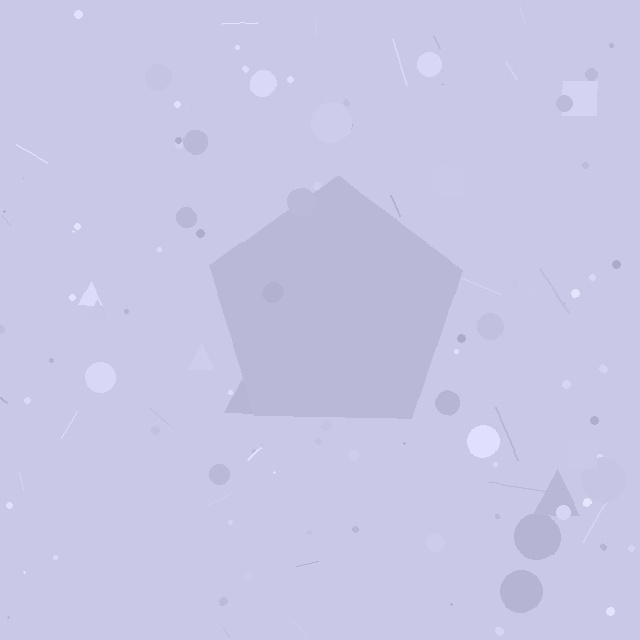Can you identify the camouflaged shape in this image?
The camouflaged shape is a pentagon.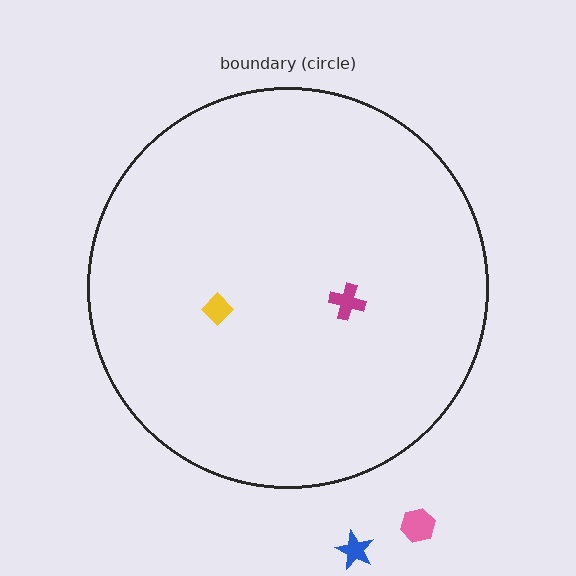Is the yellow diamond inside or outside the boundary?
Inside.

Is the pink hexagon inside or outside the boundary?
Outside.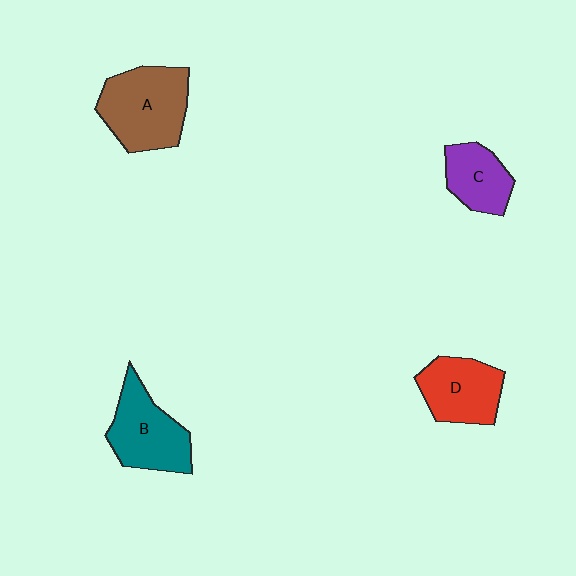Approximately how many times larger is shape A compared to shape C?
Approximately 1.7 times.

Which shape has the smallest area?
Shape C (purple).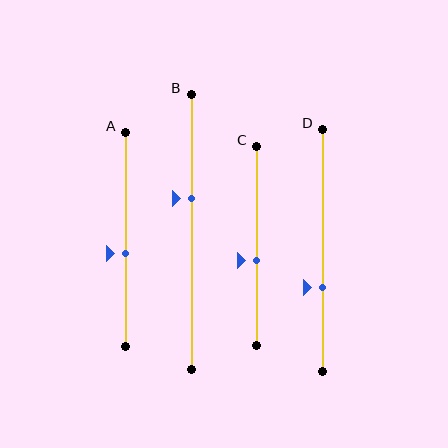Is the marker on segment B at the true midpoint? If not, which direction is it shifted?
No, the marker on segment B is shifted upward by about 12% of the segment length.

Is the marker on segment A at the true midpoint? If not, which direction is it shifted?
No, the marker on segment A is shifted downward by about 7% of the segment length.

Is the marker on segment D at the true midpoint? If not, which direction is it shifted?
No, the marker on segment D is shifted downward by about 15% of the segment length.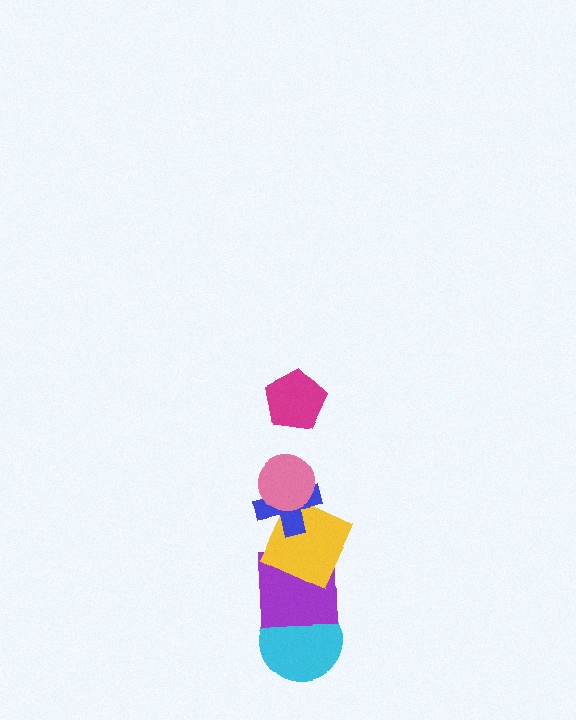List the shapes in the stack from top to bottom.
From top to bottom: the magenta pentagon, the pink circle, the blue cross, the yellow square, the purple square, the cyan circle.